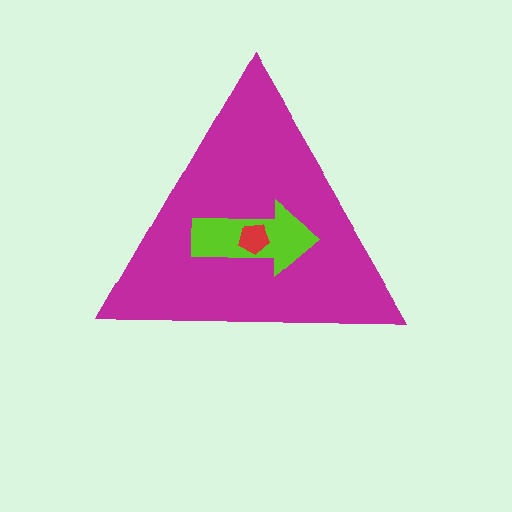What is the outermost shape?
The magenta triangle.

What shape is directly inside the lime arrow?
The red pentagon.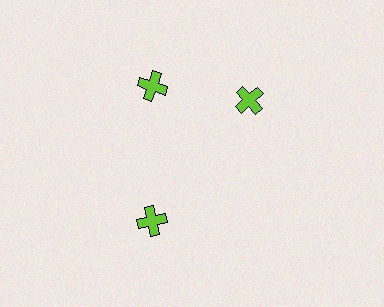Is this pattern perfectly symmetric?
No. The 3 lime crosses are arranged in a ring, but one element near the 3 o'clock position is rotated out of alignment along the ring, breaking the 3-fold rotational symmetry.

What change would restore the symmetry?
The symmetry would be restored by rotating it back into even spacing with its neighbors so that all 3 crosses sit at equal angles and equal distance from the center.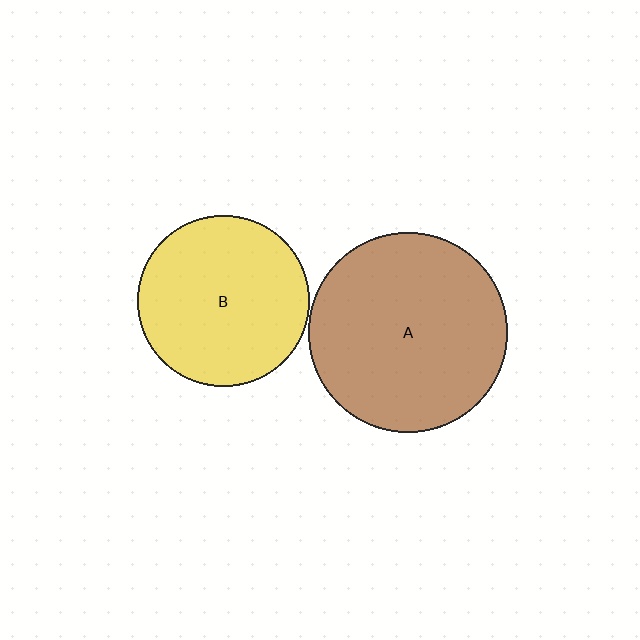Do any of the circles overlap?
No, none of the circles overlap.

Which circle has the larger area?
Circle A (brown).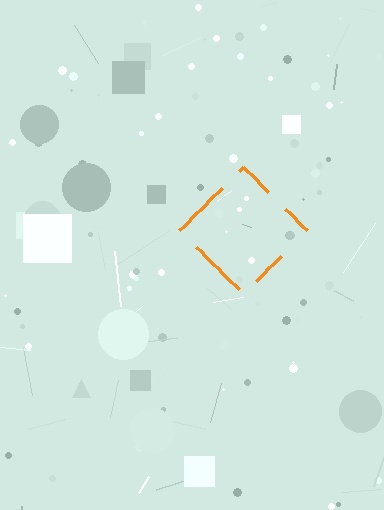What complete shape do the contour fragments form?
The contour fragments form a diamond.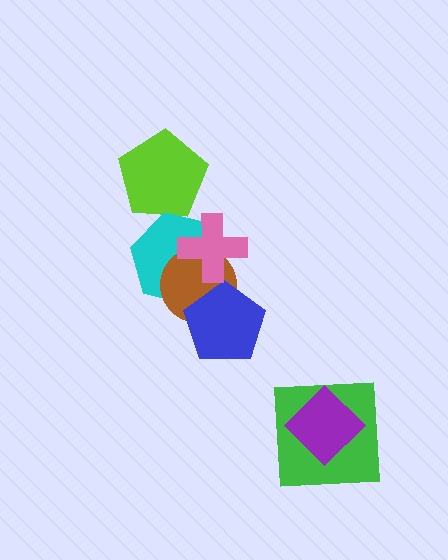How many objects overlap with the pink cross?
2 objects overlap with the pink cross.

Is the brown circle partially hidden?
Yes, it is partially covered by another shape.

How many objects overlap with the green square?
1 object overlaps with the green square.